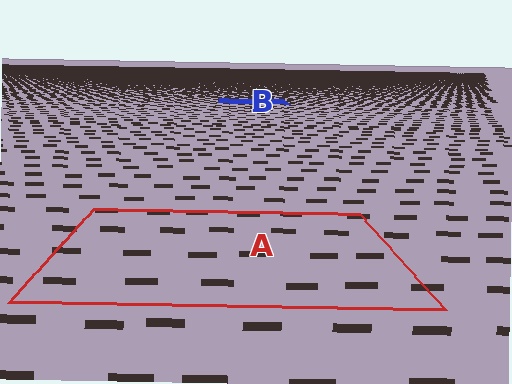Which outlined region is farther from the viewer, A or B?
Region B is farther from the viewer — the texture elements inside it appear smaller and more densely packed.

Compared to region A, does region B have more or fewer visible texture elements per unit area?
Region B has more texture elements per unit area — they are packed more densely because it is farther away.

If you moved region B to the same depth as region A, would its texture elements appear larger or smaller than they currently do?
They would appear larger. At a closer depth, the same texture elements are projected at a bigger on-screen size.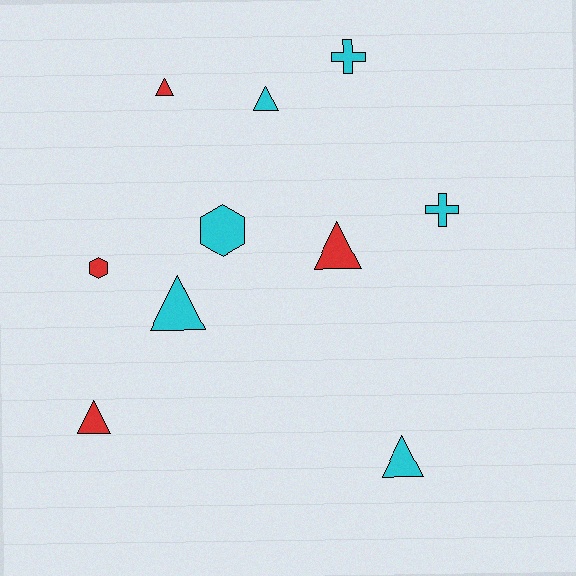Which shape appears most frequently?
Triangle, with 6 objects.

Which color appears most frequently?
Cyan, with 6 objects.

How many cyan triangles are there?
There are 3 cyan triangles.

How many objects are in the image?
There are 10 objects.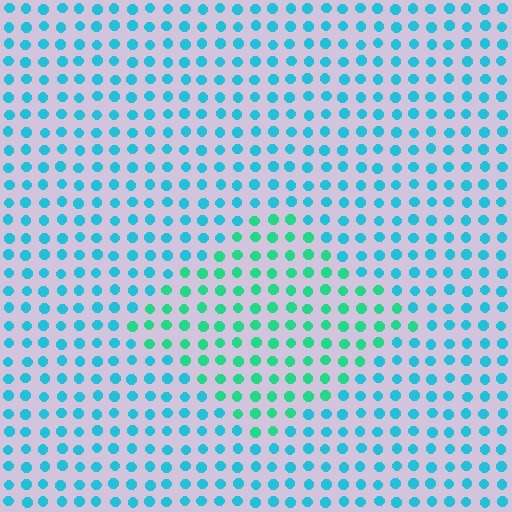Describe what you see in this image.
The image is filled with small cyan elements in a uniform arrangement. A diamond-shaped region is visible where the elements are tinted to a slightly different hue, forming a subtle color boundary.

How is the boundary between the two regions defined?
The boundary is defined purely by a slight shift in hue (about 35 degrees). Spacing, size, and orientation are identical on both sides.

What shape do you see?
I see a diamond.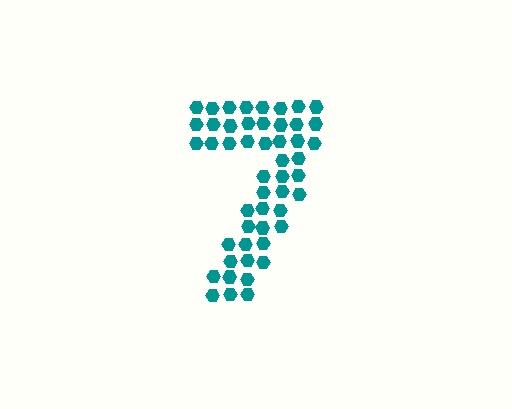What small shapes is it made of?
It is made of small hexagons.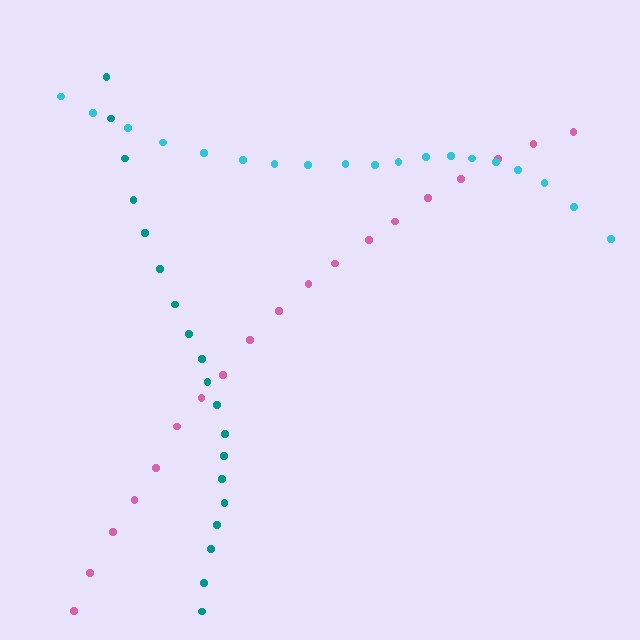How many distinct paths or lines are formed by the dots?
There are 3 distinct paths.